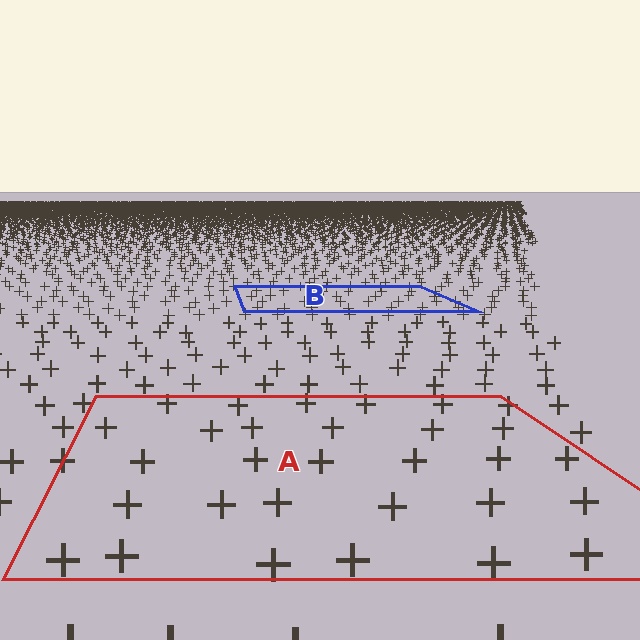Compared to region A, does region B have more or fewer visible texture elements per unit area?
Region B has more texture elements per unit area — they are packed more densely because it is farther away.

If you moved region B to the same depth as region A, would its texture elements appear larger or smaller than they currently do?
They would appear larger. At a closer depth, the same texture elements are projected at a bigger on-screen size.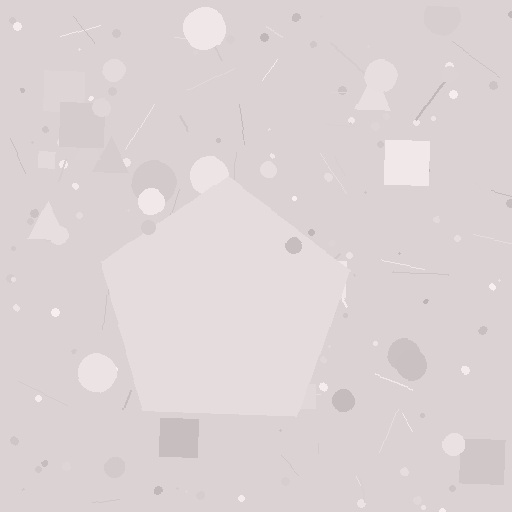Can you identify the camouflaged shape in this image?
The camouflaged shape is a pentagon.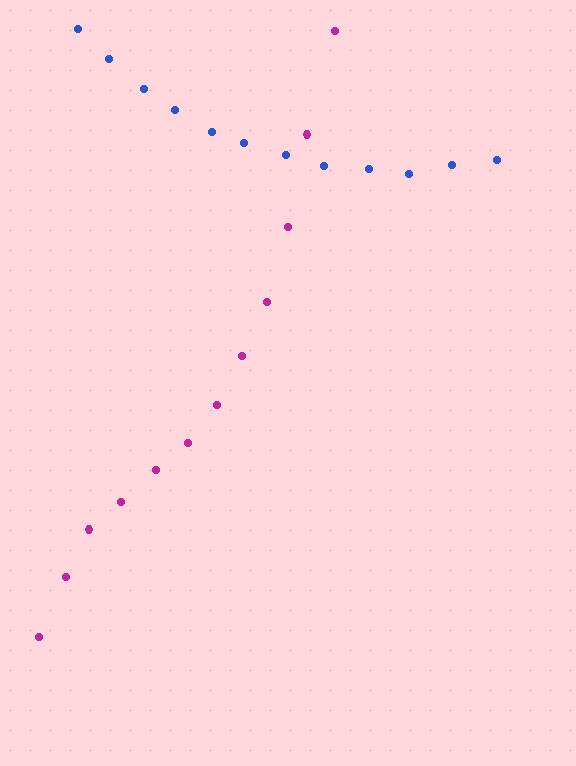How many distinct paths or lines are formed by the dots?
There are 2 distinct paths.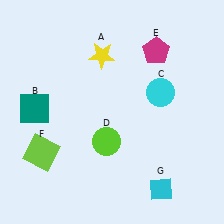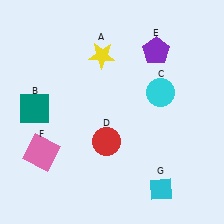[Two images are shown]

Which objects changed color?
D changed from lime to red. E changed from magenta to purple. F changed from lime to pink.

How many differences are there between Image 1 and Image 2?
There are 3 differences between the two images.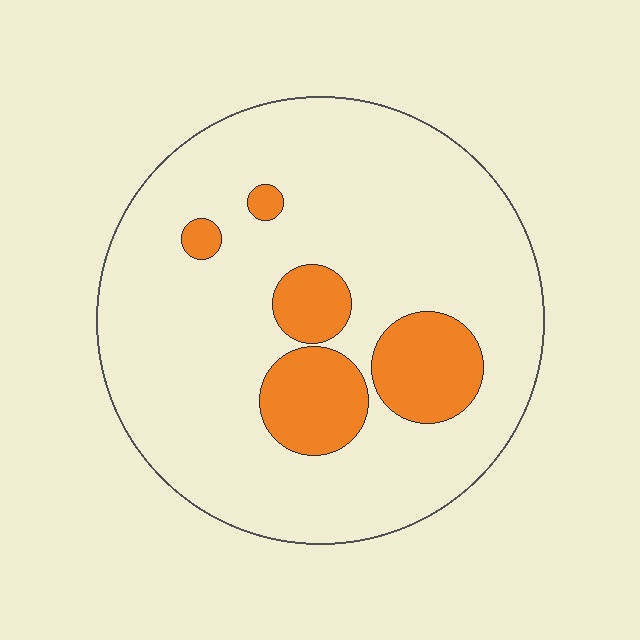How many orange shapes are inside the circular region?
5.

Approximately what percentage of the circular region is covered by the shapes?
Approximately 15%.